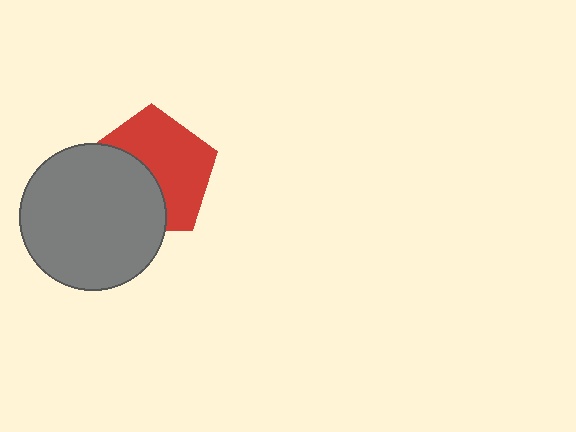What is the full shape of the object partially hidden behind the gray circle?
The partially hidden object is a red pentagon.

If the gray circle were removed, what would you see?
You would see the complete red pentagon.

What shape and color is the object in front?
The object in front is a gray circle.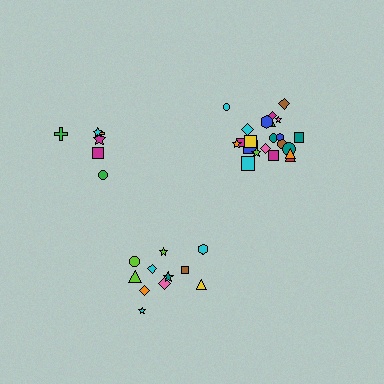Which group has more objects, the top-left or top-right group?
The top-right group.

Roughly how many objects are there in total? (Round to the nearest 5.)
Roughly 40 objects in total.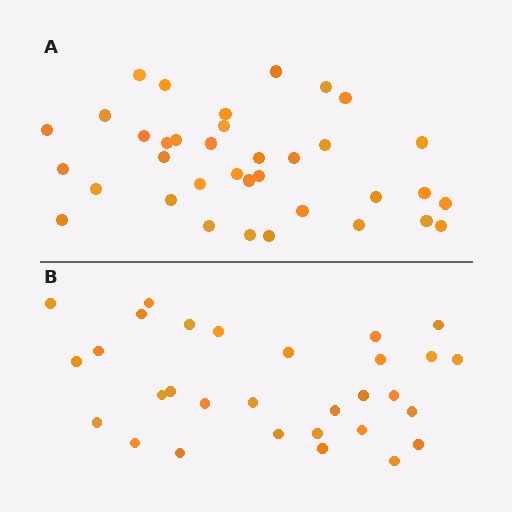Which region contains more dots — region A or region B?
Region A (the top region) has more dots.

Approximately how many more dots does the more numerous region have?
Region A has about 6 more dots than region B.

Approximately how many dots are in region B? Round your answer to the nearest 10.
About 30 dots.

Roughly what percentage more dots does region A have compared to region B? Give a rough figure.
About 20% more.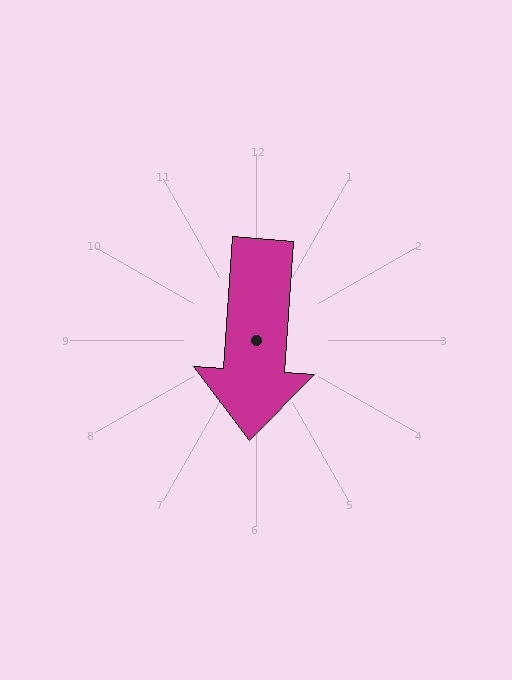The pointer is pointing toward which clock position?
Roughly 6 o'clock.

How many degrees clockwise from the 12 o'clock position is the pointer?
Approximately 184 degrees.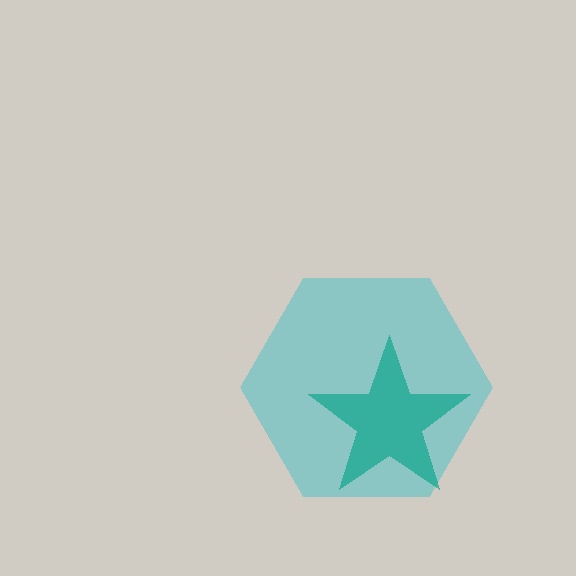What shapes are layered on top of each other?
The layered shapes are: a cyan hexagon, a teal star.